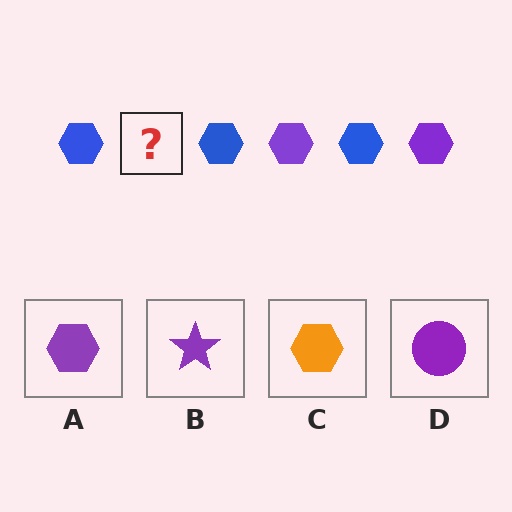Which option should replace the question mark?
Option A.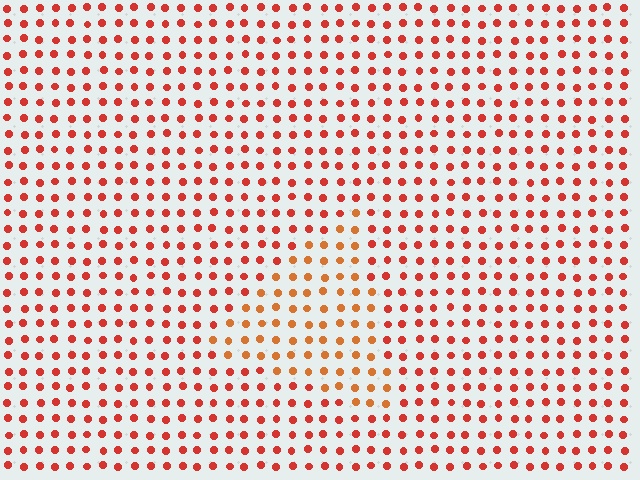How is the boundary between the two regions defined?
The boundary is defined purely by a slight shift in hue (about 23 degrees). Spacing, size, and orientation are identical on both sides.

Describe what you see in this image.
The image is filled with small red elements in a uniform arrangement. A triangle-shaped region is visible where the elements are tinted to a slightly different hue, forming a subtle color boundary.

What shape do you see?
I see a triangle.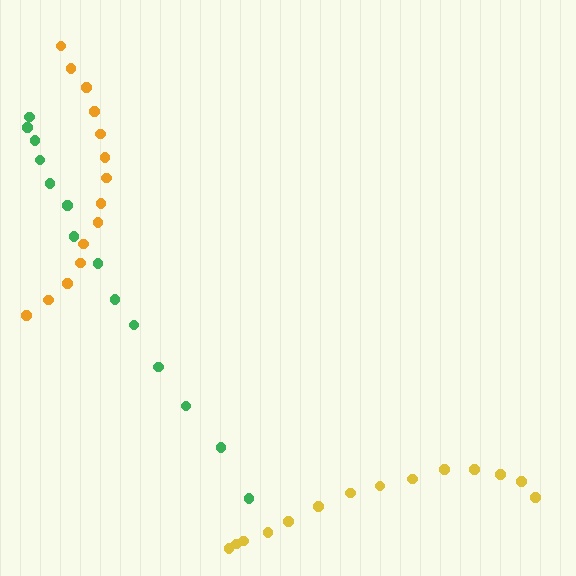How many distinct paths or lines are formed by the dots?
There are 3 distinct paths.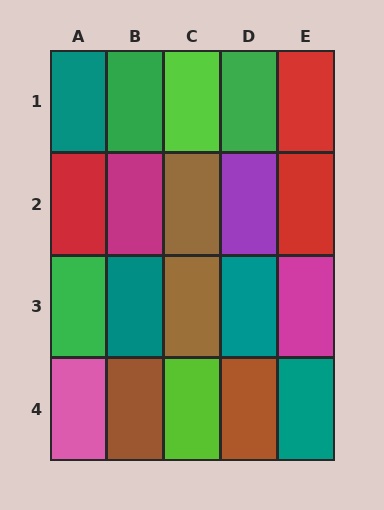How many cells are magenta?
2 cells are magenta.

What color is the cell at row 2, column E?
Red.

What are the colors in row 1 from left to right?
Teal, green, lime, green, red.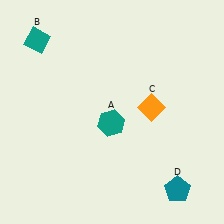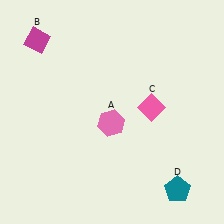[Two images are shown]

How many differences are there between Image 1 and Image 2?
There are 3 differences between the two images.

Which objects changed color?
A changed from teal to pink. B changed from teal to magenta. C changed from orange to pink.